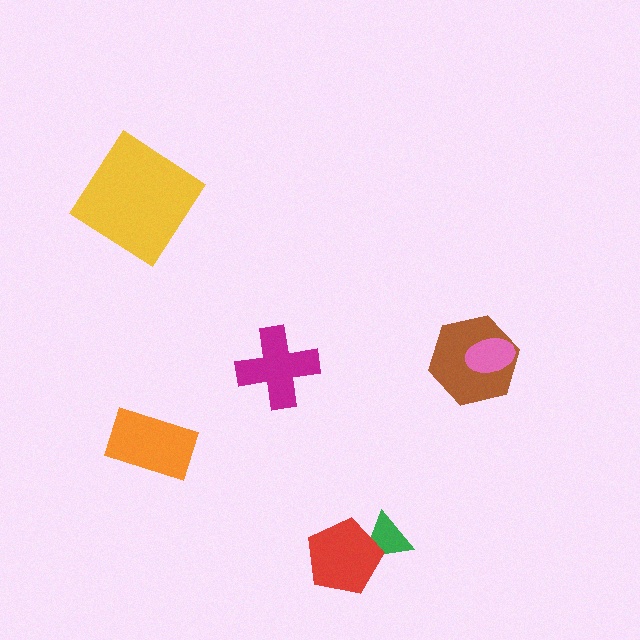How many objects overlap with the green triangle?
1 object overlaps with the green triangle.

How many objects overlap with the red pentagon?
1 object overlaps with the red pentagon.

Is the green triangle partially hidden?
Yes, it is partially covered by another shape.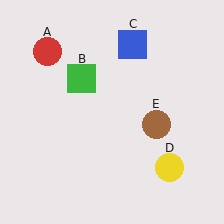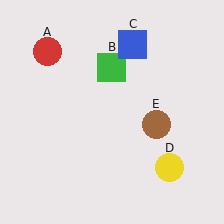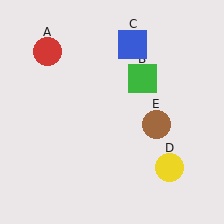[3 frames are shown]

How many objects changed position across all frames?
1 object changed position: green square (object B).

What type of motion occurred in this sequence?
The green square (object B) rotated clockwise around the center of the scene.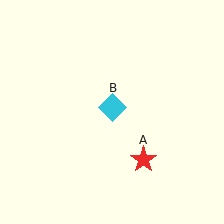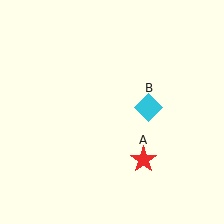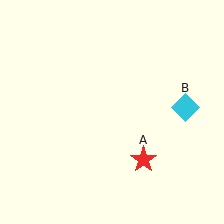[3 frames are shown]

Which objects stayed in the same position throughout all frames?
Red star (object A) remained stationary.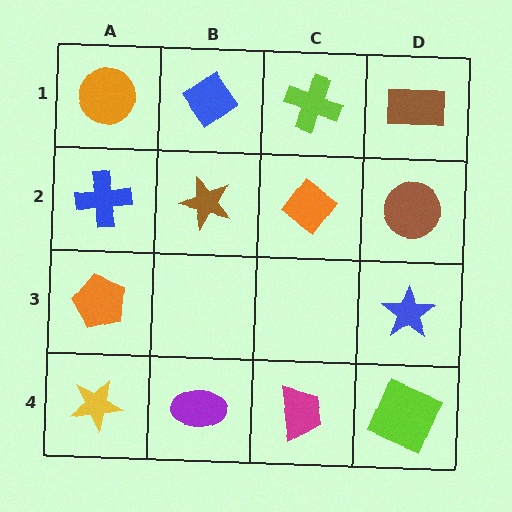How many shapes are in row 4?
4 shapes.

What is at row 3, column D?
A blue star.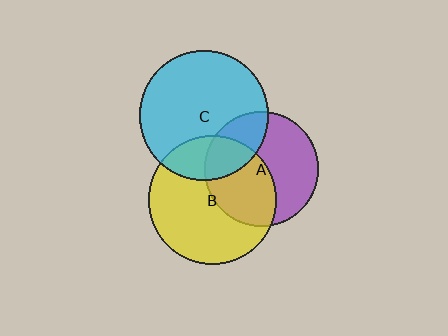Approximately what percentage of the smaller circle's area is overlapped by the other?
Approximately 30%.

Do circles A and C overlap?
Yes.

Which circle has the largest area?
Circle C (cyan).